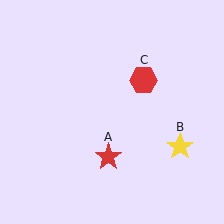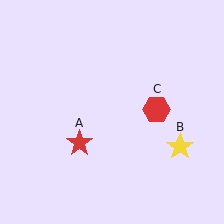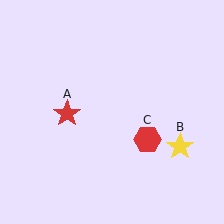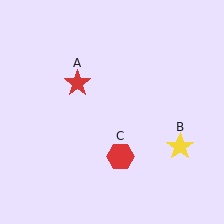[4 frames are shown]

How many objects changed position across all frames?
2 objects changed position: red star (object A), red hexagon (object C).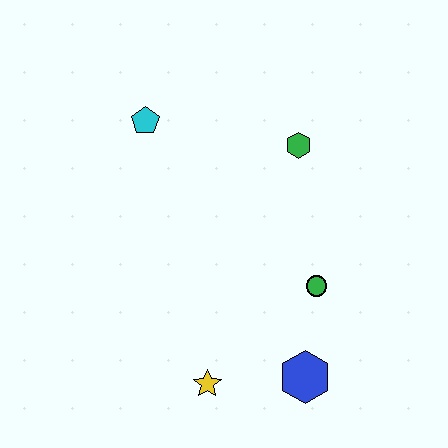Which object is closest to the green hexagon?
The green circle is closest to the green hexagon.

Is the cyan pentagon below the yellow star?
No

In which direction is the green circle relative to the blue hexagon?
The green circle is above the blue hexagon.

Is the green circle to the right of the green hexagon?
Yes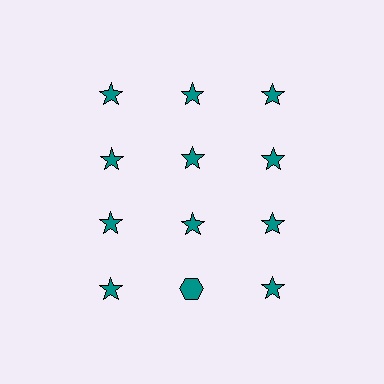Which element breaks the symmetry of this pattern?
The teal hexagon in the fourth row, second from left column breaks the symmetry. All other shapes are teal stars.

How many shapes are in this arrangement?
There are 12 shapes arranged in a grid pattern.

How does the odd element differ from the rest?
It has a different shape: hexagon instead of star.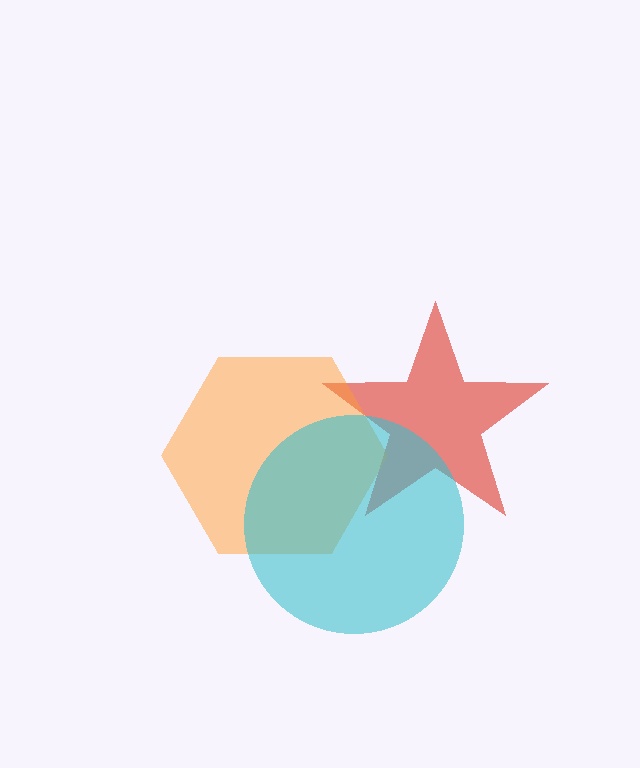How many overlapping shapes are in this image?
There are 3 overlapping shapes in the image.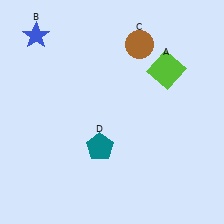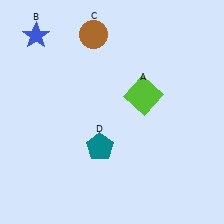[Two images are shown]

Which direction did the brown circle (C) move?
The brown circle (C) moved left.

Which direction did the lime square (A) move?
The lime square (A) moved down.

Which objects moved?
The objects that moved are: the lime square (A), the brown circle (C).